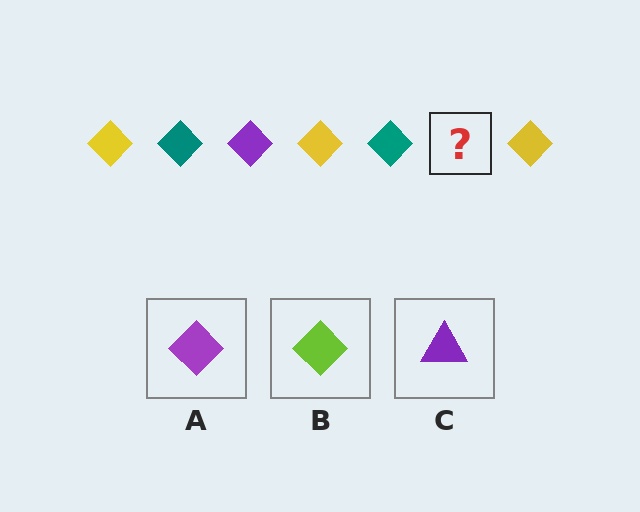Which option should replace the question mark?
Option A.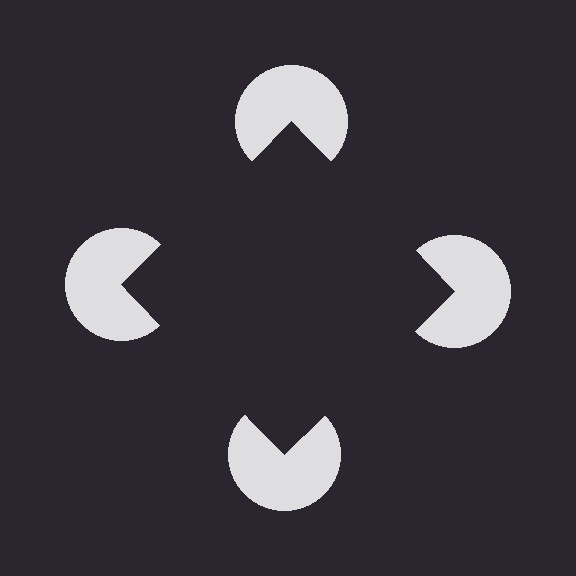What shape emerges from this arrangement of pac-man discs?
An illusory square — its edges are inferred from the aligned wedge cuts in the pac-man discs, not physically drawn.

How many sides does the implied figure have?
4 sides.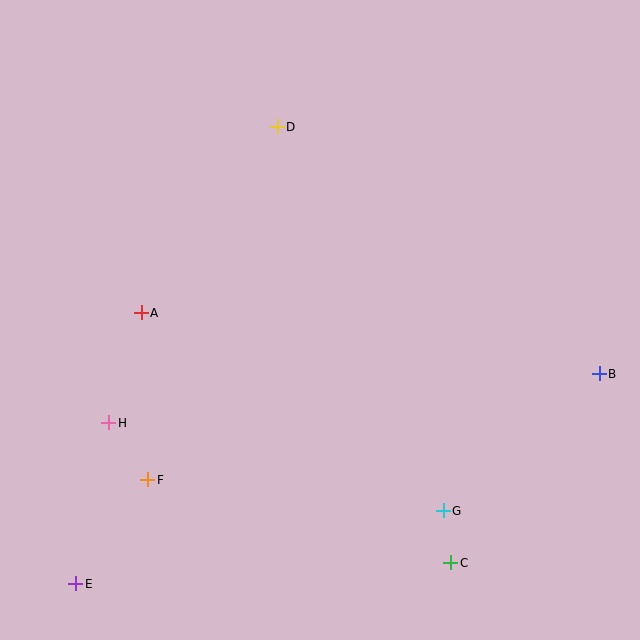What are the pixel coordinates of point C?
Point C is at (451, 563).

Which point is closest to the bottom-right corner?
Point C is closest to the bottom-right corner.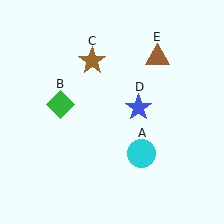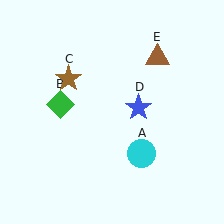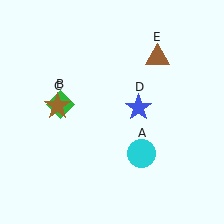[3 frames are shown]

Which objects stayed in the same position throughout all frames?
Cyan circle (object A) and green diamond (object B) and blue star (object D) and brown triangle (object E) remained stationary.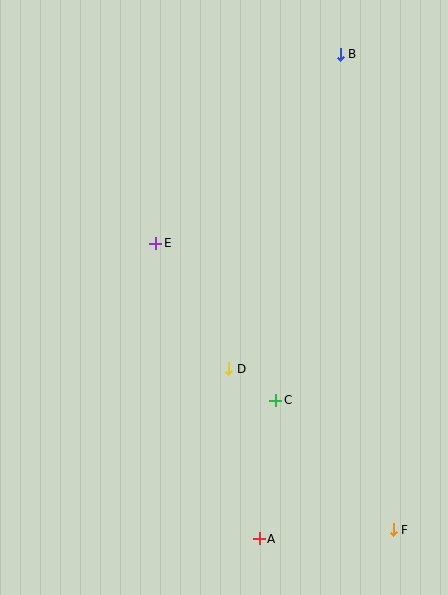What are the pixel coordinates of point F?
Point F is at (393, 530).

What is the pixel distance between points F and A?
The distance between F and A is 135 pixels.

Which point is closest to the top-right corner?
Point B is closest to the top-right corner.